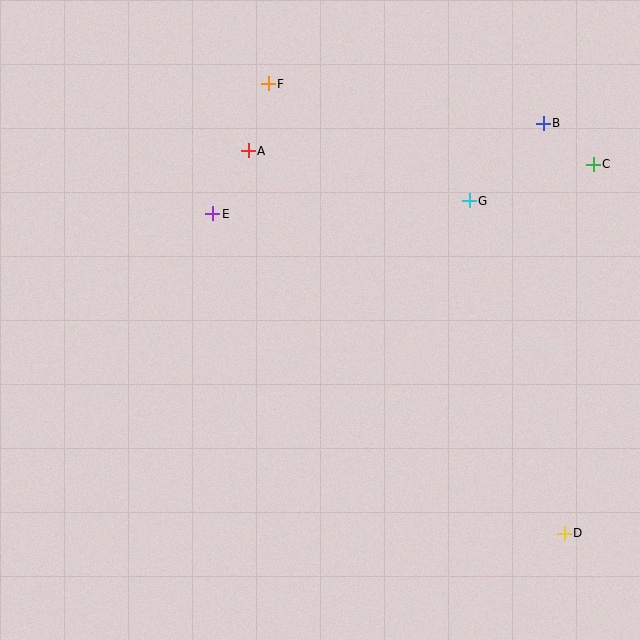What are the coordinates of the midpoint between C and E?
The midpoint between C and E is at (403, 189).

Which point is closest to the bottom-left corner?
Point E is closest to the bottom-left corner.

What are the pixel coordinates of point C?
Point C is at (593, 164).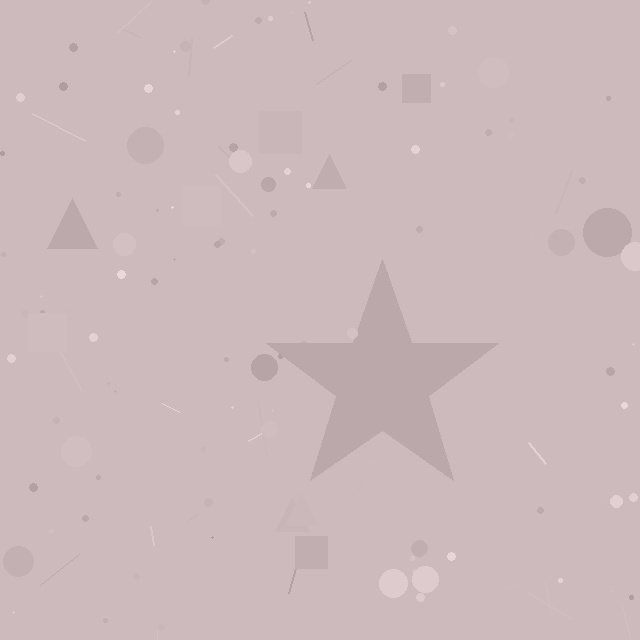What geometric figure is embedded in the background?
A star is embedded in the background.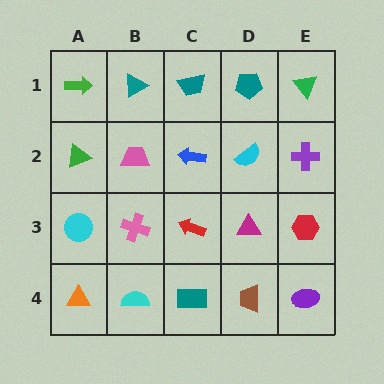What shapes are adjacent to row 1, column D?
A cyan semicircle (row 2, column D), a teal trapezoid (row 1, column C), a green triangle (row 1, column E).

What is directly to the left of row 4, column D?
A teal rectangle.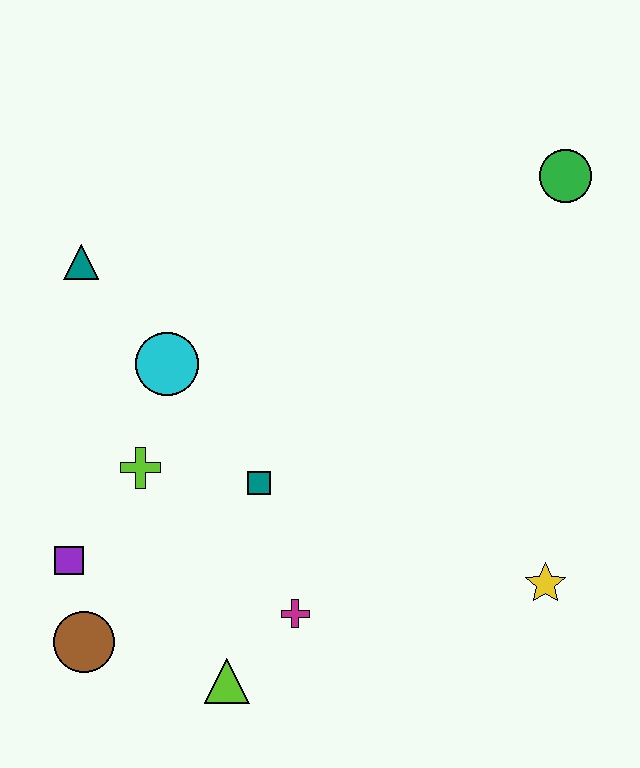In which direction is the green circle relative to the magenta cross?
The green circle is above the magenta cross.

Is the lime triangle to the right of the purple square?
Yes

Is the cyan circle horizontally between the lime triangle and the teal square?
No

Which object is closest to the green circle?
The yellow star is closest to the green circle.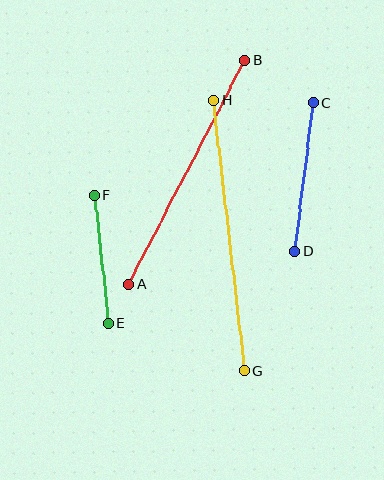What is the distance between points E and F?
The distance is approximately 129 pixels.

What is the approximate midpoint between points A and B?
The midpoint is at approximately (187, 172) pixels.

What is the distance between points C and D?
The distance is approximately 150 pixels.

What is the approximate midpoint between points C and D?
The midpoint is at approximately (304, 177) pixels.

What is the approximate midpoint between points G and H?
The midpoint is at approximately (229, 236) pixels.